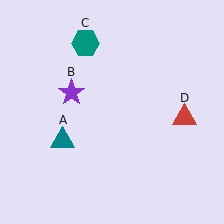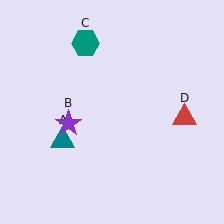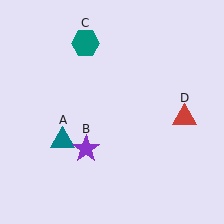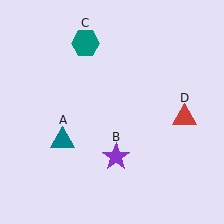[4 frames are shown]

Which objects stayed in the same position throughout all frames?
Teal triangle (object A) and teal hexagon (object C) and red triangle (object D) remained stationary.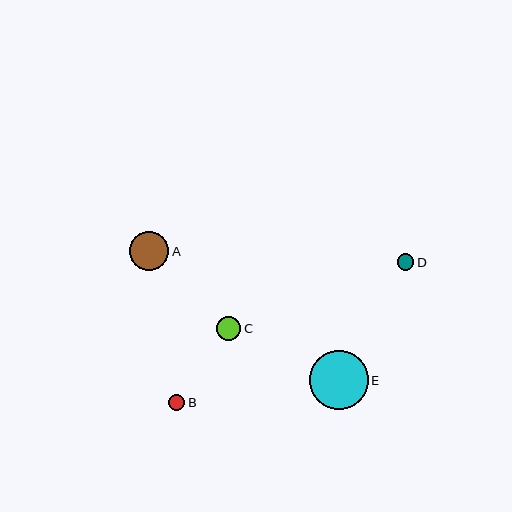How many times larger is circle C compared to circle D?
Circle C is approximately 1.5 times the size of circle D.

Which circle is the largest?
Circle E is the largest with a size of approximately 59 pixels.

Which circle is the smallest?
Circle B is the smallest with a size of approximately 16 pixels.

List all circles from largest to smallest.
From largest to smallest: E, A, C, D, B.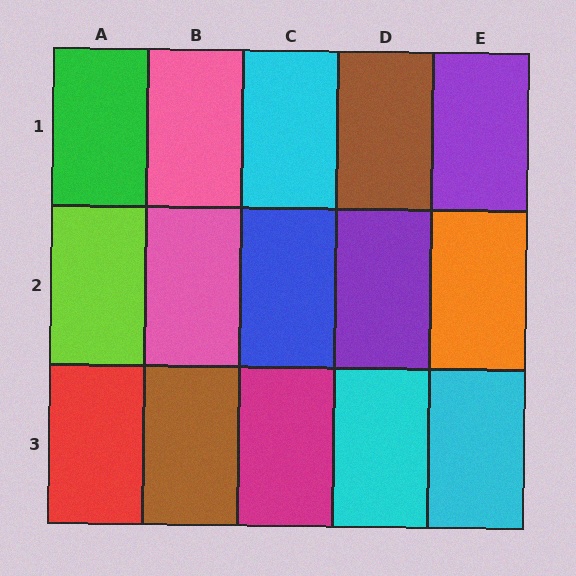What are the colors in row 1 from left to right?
Green, pink, cyan, brown, purple.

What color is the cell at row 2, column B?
Pink.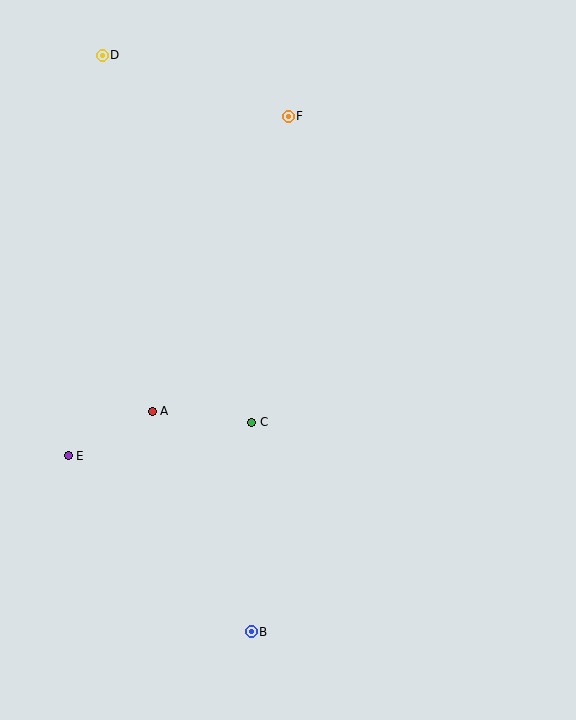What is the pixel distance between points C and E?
The distance between C and E is 186 pixels.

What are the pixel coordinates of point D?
Point D is at (102, 55).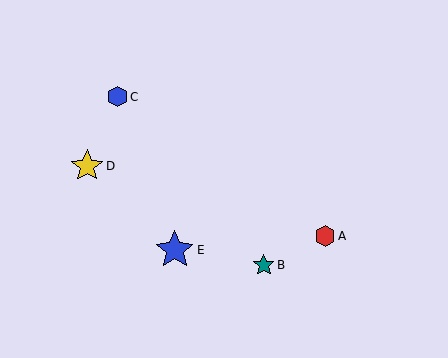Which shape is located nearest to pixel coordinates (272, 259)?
The teal star (labeled B) at (264, 265) is nearest to that location.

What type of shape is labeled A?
Shape A is a red hexagon.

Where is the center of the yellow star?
The center of the yellow star is at (87, 166).